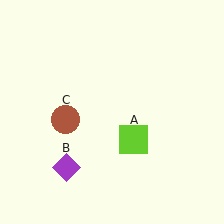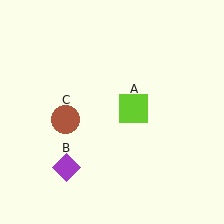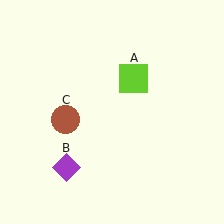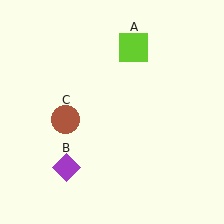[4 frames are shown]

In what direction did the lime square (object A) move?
The lime square (object A) moved up.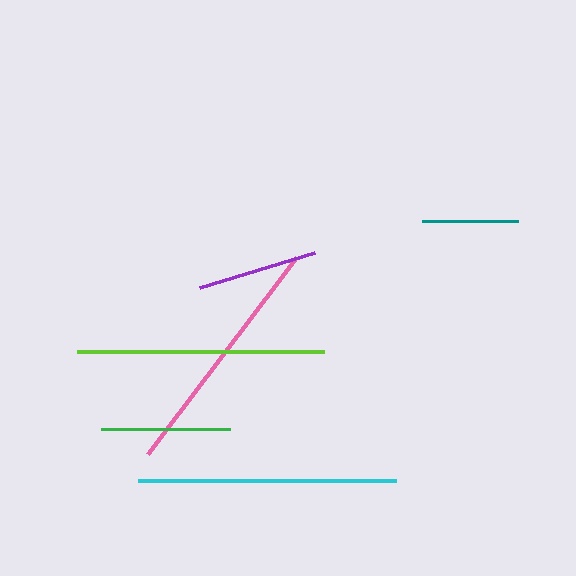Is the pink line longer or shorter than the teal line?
The pink line is longer than the teal line.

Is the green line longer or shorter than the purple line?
The green line is longer than the purple line.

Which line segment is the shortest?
The teal line is the shortest at approximately 96 pixels.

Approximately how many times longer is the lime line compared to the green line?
The lime line is approximately 1.9 times the length of the green line.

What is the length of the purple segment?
The purple segment is approximately 121 pixels long.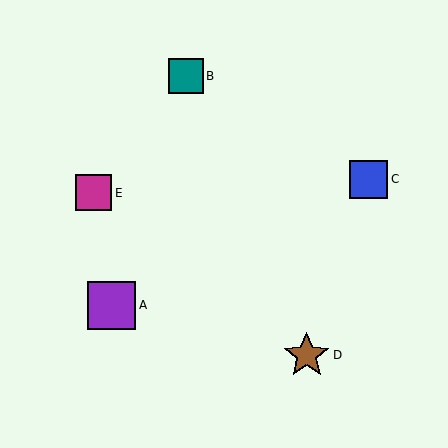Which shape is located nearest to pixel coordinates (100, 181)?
The magenta square (labeled E) at (93, 193) is nearest to that location.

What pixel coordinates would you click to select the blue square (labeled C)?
Click at (368, 179) to select the blue square C.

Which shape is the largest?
The purple square (labeled A) is the largest.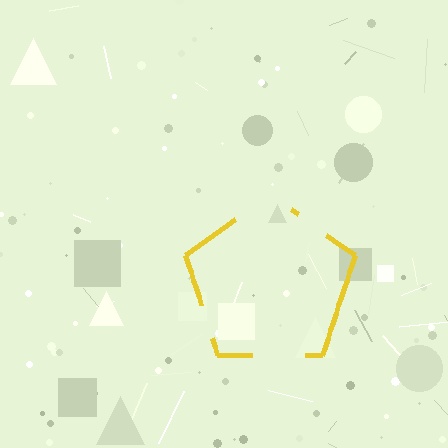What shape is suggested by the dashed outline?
The dashed outline suggests a pentagon.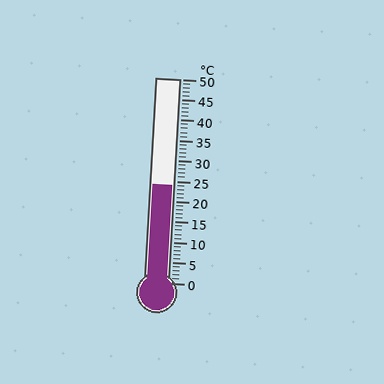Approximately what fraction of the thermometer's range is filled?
The thermometer is filled to approximately 50% of its range.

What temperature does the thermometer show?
The thermometer shows approximately 24°C.